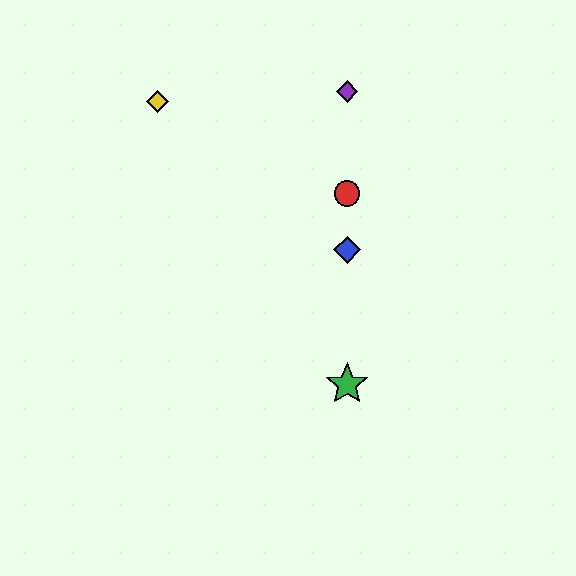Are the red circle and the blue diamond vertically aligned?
Yes, both are at x≈347.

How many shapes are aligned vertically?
4 shapes (the red circle, the blue diamond, the green star, the purple diamond) are aligned vertically.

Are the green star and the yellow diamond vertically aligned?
No, the green star is at x≈347 and the yellow diamond is at x≈158.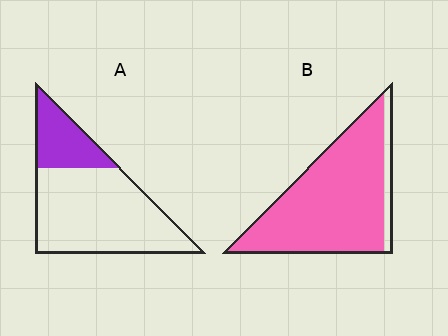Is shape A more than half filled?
No.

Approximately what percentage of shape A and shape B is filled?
A is approximately 25% and B is approximately 90%.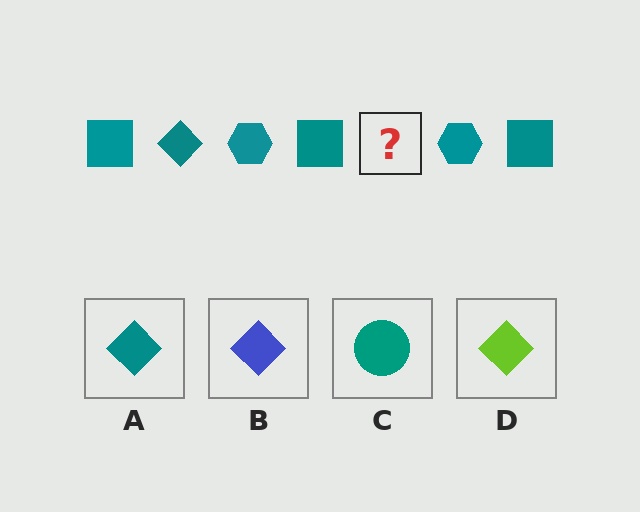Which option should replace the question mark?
Option A.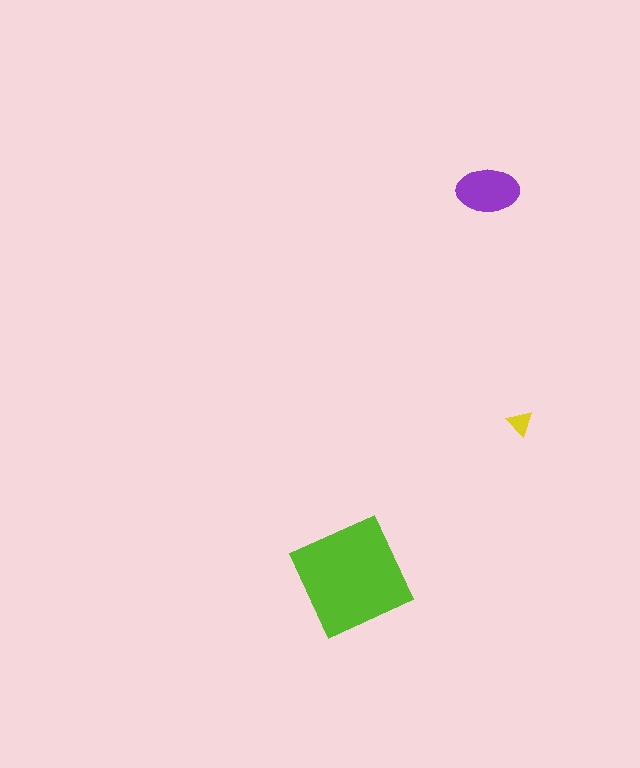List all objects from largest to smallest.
The lime square, the purple ellipse, the yellow triangle.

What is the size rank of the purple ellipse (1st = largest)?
2nd.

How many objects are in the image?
There are 3 objects in the image.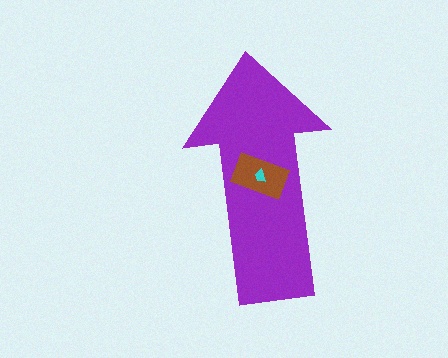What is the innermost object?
The cyan trapezoid.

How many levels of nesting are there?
3.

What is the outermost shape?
The purple arrow.